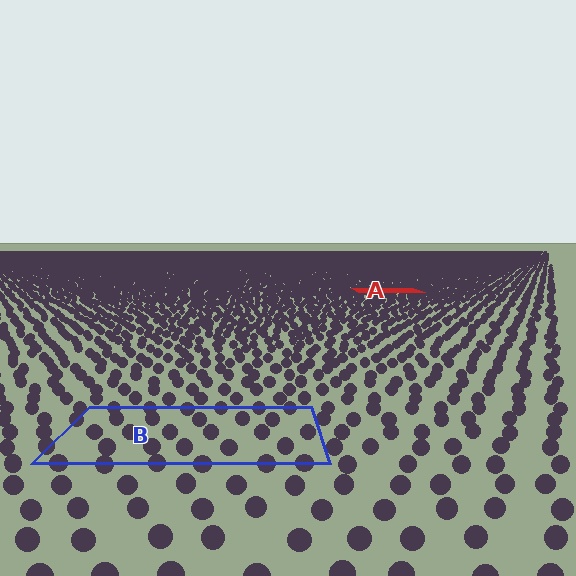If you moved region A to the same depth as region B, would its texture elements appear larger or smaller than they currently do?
They would appear larger. At a closer depth, the same texture elements are projected at a bigger on-screen size.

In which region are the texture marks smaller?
The texture marks are smaller in region A, because it is farther away.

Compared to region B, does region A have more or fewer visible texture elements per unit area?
Region A has more texture elements per unit area — they are packed more densely because it is farther away.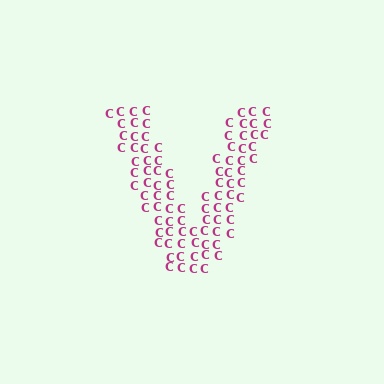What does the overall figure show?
The overall figure shows the letter V.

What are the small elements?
The small elements are letter C's.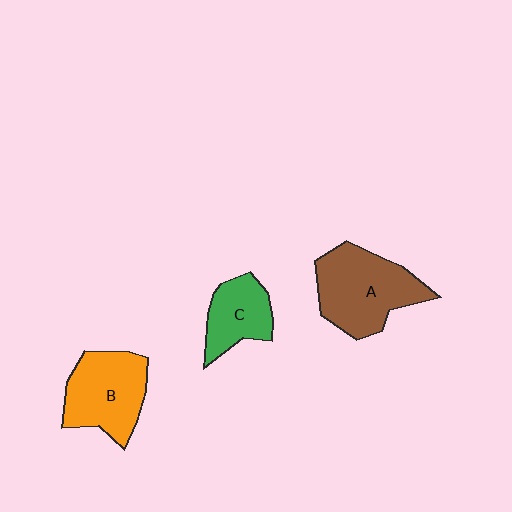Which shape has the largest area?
Shape A (brown).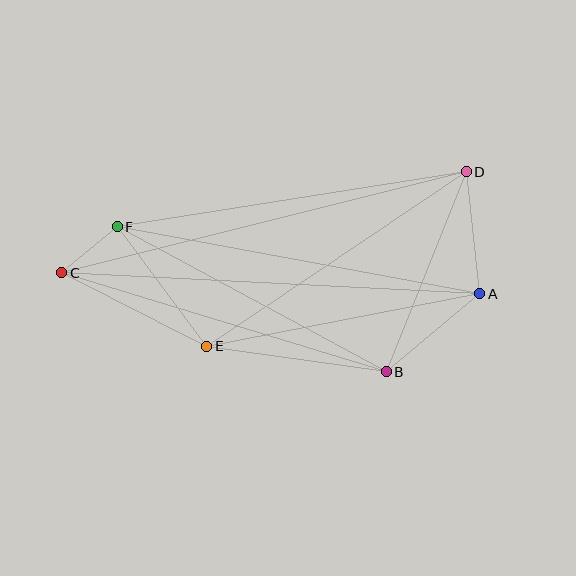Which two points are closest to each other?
Points C and F are closest to each other.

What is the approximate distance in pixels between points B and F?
The distance between B and F is approximately 306 pixels.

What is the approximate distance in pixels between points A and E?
The distance between A and E is approximately 278 pixels.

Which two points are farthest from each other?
Points A and C are farthest from each other.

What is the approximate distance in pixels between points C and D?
The distance between C and D is approximately 417 pixels.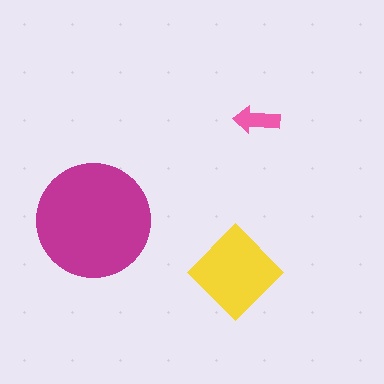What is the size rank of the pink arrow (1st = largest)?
3rd.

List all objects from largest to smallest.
The magenta circle, the yellow diamond, the pink arrow.